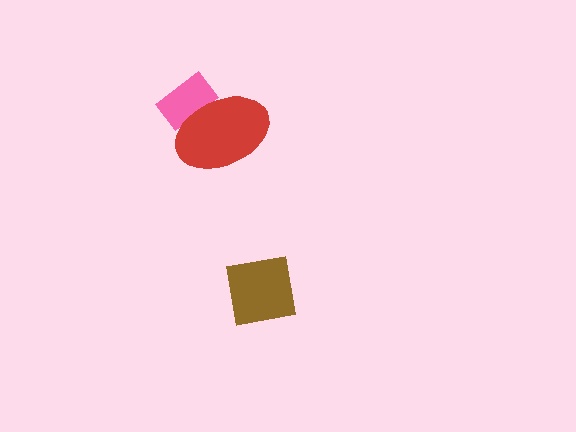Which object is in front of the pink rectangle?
The red ellipse is in front of the pink rectangle.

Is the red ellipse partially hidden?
No, no other shape covers it.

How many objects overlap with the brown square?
0 objects overlap with the brown square.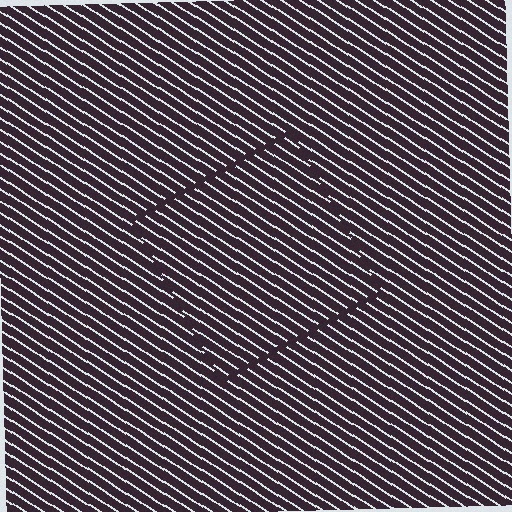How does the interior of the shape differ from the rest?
The interior of the shape contains the same grating, shifted by half a period — the contour is defined by the phase discontinuity where line-ends from the inner and outer gratings abut.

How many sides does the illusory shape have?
4 sides — the line-ends trace a square.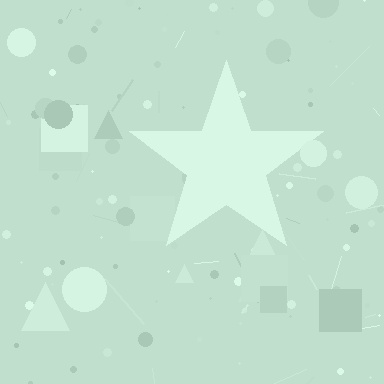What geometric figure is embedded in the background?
A star is embedded in the background.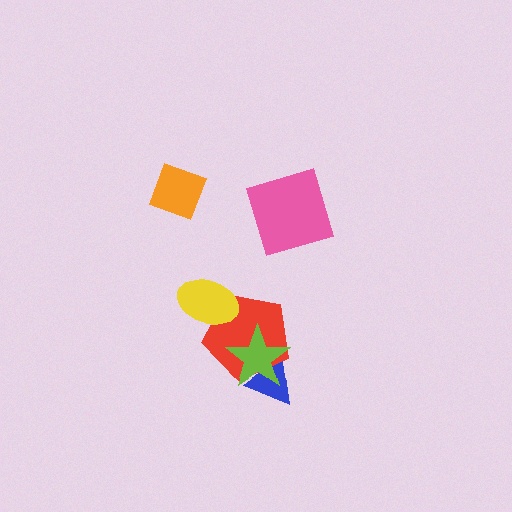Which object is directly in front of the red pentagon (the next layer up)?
The yellow ellipse is directly in front of the red pentagon.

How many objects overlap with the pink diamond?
0 objects overlap with the pink diamond.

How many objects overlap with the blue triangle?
2 objects overlap with the blue triangle.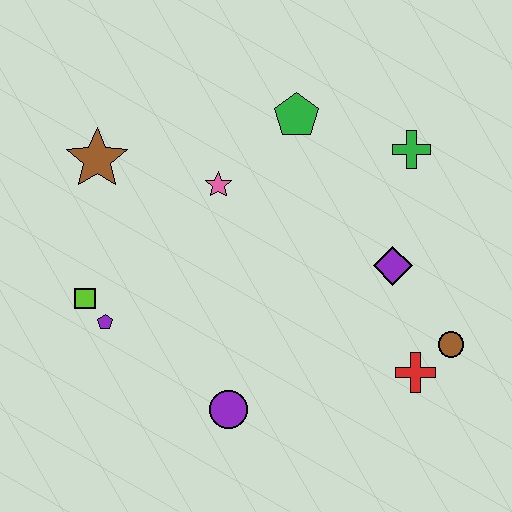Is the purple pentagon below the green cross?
Yes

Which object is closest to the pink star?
The green pentagon is closest to the pink star.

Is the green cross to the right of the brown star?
Yes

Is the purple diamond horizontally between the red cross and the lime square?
Yes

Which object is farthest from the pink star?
The brown circle is farthest from the pink star.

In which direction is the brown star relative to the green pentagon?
The brown star is to the left of the green pentagon.